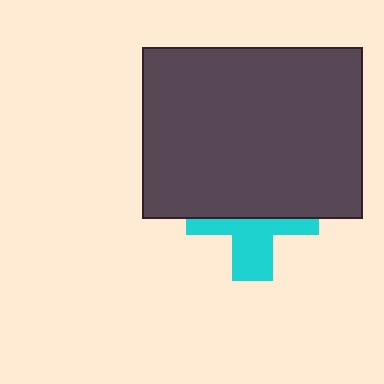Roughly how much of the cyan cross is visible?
A small part of it is visible (roughly 43%).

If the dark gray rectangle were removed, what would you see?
You would see the complete cyan cross.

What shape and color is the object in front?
The object in front is a dark gray rectangle.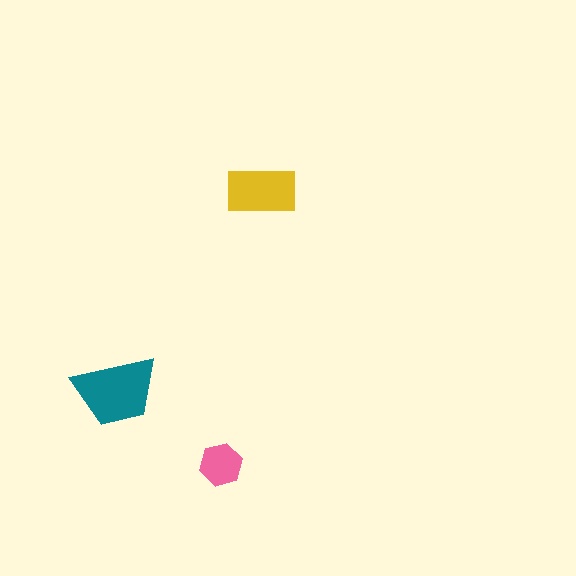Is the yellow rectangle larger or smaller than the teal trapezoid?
Smaller.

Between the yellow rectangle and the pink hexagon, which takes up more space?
The yellow rectangle.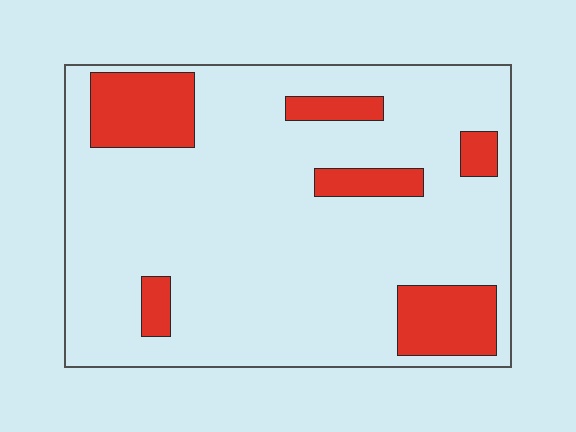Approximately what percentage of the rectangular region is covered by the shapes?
Approximately 20%.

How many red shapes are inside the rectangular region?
6.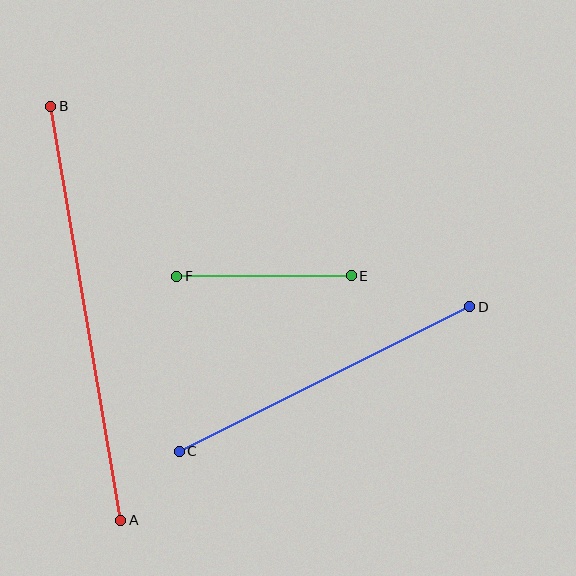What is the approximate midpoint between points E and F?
The midpoint is at approximately (264, 276) pixels.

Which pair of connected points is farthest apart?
Points A and B are farthest apart.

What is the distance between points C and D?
The distance is approximately 324 pixels.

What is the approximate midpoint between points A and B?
The midpoint is at approximately (86, 313) pixels.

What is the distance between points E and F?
The distance is approximately 174 pixels.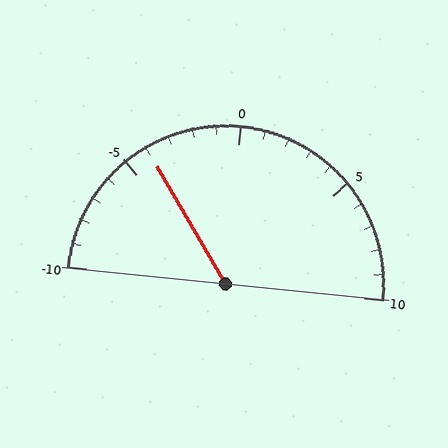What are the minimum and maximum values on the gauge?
The gauge ranges from -10 to 10.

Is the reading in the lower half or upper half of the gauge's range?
The reading is in the lower half of the range (-10 to 10).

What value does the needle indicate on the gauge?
The needle indicates approximately -4.